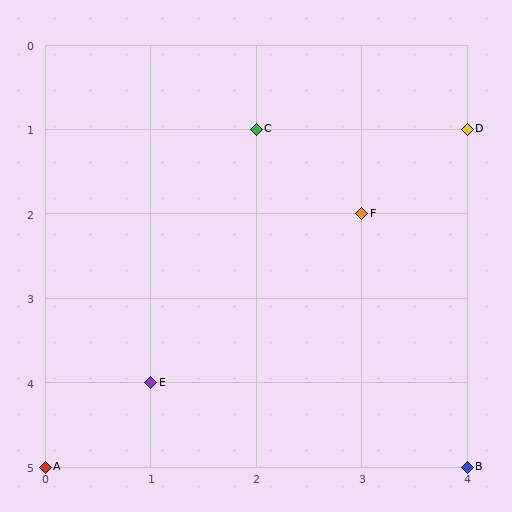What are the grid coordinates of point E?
Point E is at grid coordinates (1, 4).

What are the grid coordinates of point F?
Point F is at grid coordinates (3, 2).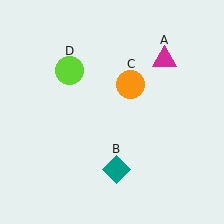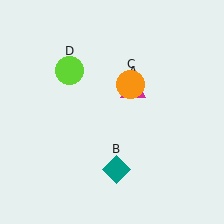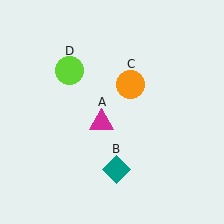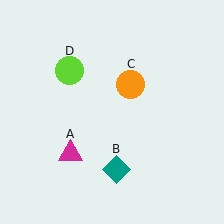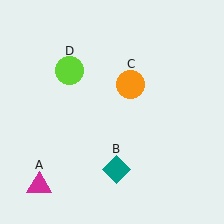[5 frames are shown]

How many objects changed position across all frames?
1 object changed position: magenta triangle (object A).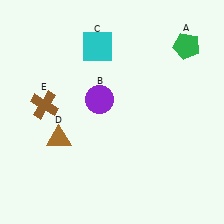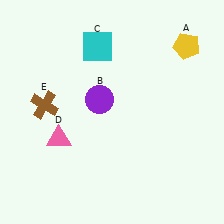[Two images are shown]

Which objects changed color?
A changed from green to yellow. D changed from brown to pink.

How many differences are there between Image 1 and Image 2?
There are 2 differences between the two images.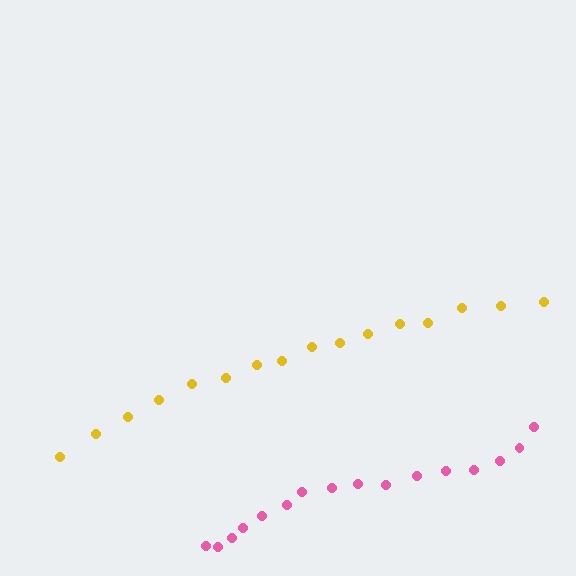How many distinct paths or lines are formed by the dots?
There are 2 distinct paths.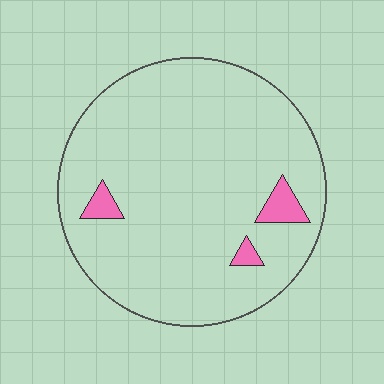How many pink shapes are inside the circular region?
3.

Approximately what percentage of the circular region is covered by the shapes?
Approximately 5%.